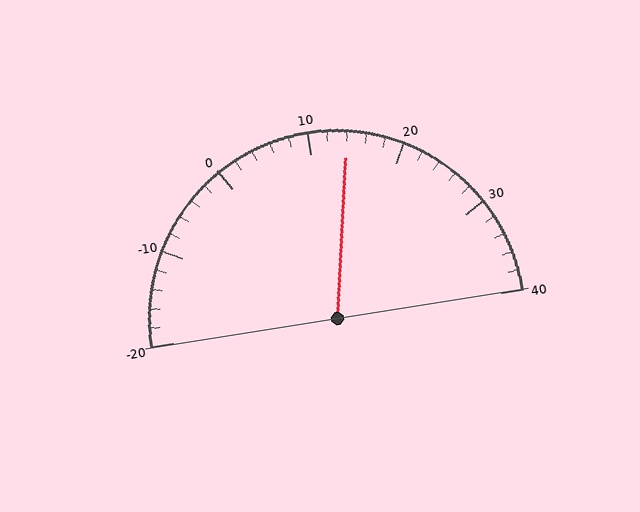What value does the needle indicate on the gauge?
The needle indicates approximately 14.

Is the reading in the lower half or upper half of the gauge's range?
The reading is in the upper half of the range (-20 to 40).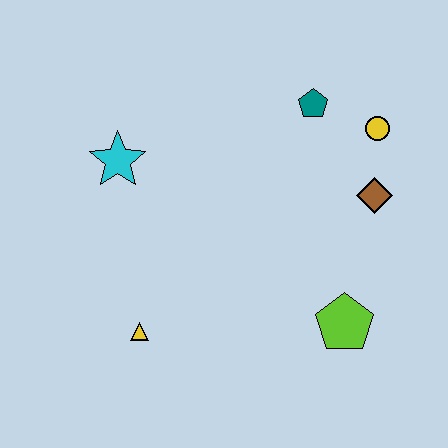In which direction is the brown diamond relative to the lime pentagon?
The brown diamond is above the lime pentagon.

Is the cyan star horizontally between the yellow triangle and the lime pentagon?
No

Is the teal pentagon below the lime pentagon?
No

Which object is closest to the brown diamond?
The yellow circle is closest to the brown diamond.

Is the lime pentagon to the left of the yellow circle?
Yes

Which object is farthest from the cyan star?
The lime pentagon is farthest from the cyan star.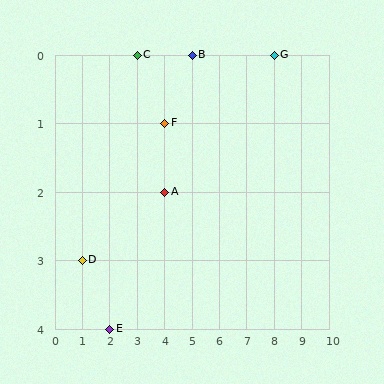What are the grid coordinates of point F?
Point F is at grid coordinates (4, 1).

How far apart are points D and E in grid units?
Points D and E are 1 column and 1 row apart (about 1.4 grid units diagonally).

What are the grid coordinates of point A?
Point A is at grid coordinates (4, 2).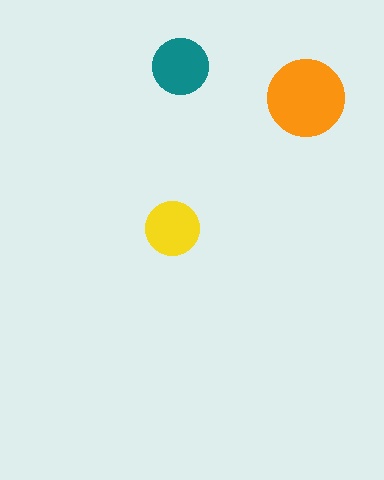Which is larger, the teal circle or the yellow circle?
The teal one.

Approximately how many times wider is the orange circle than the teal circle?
About 1.5 times wider.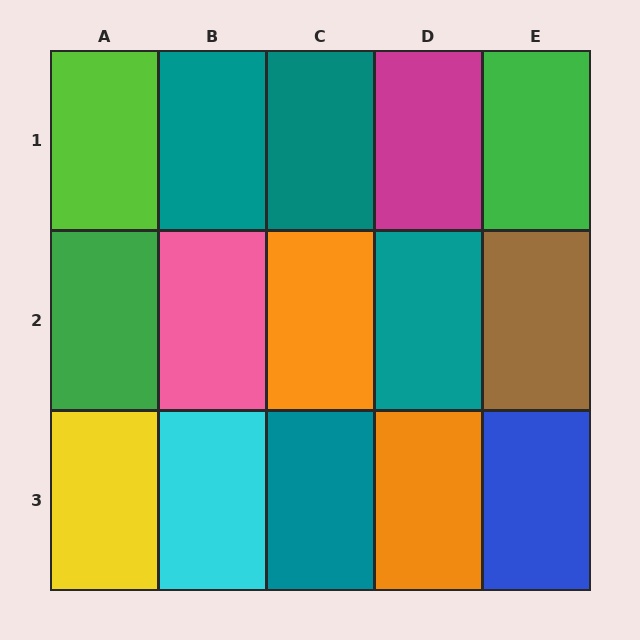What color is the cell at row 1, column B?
Teal.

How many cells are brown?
1 cell is brown.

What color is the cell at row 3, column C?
Teal.